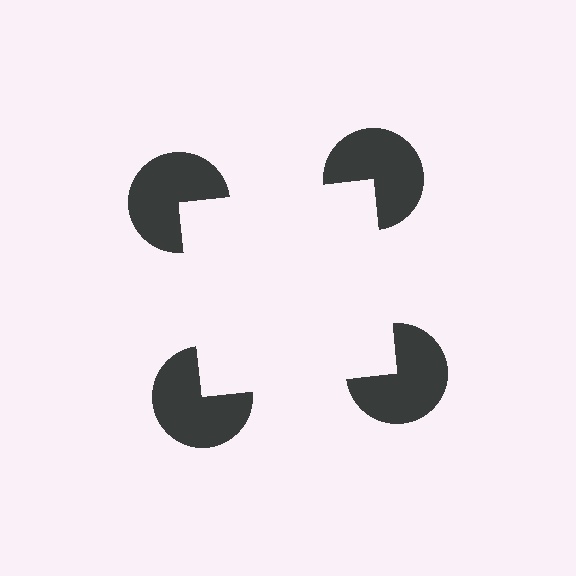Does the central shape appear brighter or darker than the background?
It typically appears slightly brighter than the background, even though no actual brightness change is drawn.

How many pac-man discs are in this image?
There are 4 — one at each vertex of the illusory square.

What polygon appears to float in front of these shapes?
An illusory square — its edges are inferred from the aligned wedge cuts in the pac-man discs, not physically drawn.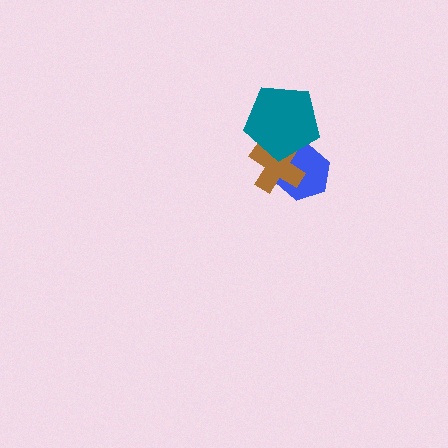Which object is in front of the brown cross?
The teal pentagon is in front of the brown cross.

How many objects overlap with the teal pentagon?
2 objects overlap with the teal pentagon.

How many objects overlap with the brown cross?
2 objects overlap with the brown cross.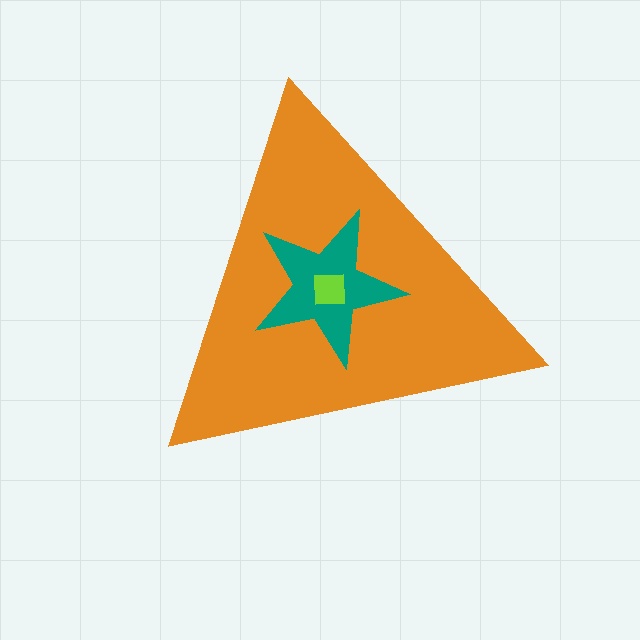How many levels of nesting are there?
3.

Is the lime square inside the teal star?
Yes.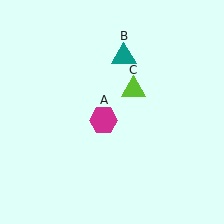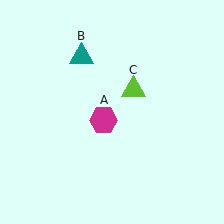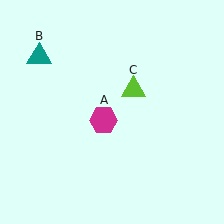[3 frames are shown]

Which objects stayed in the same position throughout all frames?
Magenta hexagon (object A) and lime triangle (object C) remained stationary.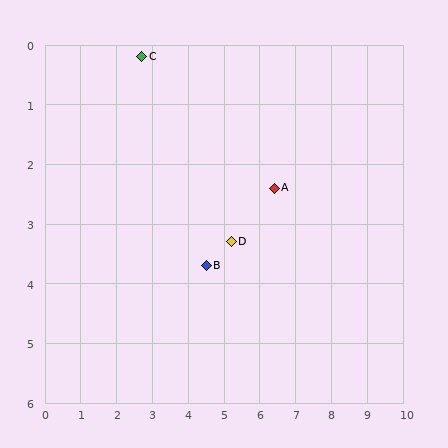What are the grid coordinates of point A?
Point A is at approximately (6.4, 2.4).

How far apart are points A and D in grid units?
Points A and D are about 1.5 grid units apart.